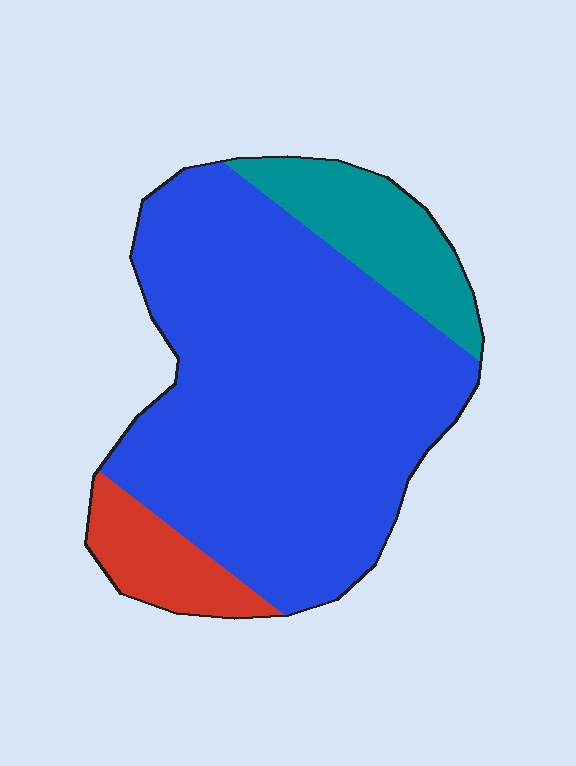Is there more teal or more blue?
Blue.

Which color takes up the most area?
Blue, at roughly 75%.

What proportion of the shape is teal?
Teal takes up less than a sixth of the shape.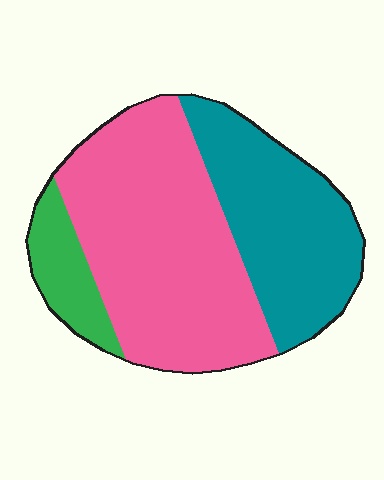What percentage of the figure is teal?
Teal takes up about one third (1/3) of the figure.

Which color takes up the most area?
Pink, at roughly 55%.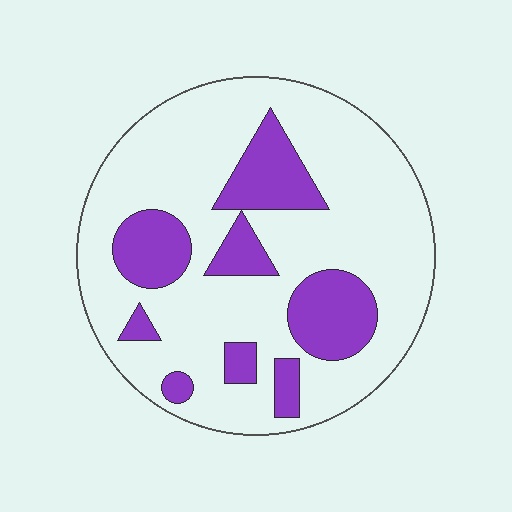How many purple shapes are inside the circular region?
8.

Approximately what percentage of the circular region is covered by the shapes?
Approximately 25%.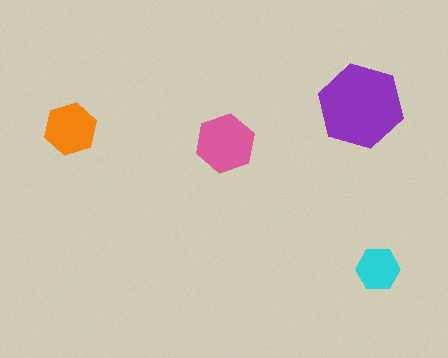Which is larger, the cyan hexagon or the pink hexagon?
The pink one.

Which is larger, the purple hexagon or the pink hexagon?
The purple one.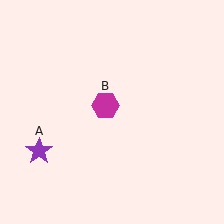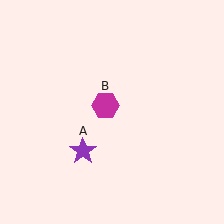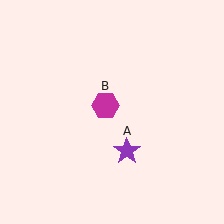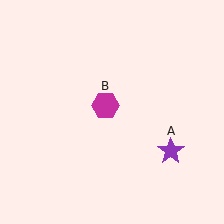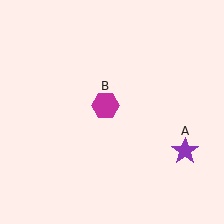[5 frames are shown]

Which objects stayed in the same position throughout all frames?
Magenta hexagon (object B) remained stationary.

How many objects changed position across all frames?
1 object changed position: purple star (object A).